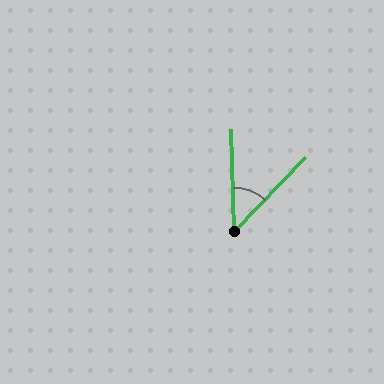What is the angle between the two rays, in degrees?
Approximately 45 degrees.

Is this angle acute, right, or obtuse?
It is acute.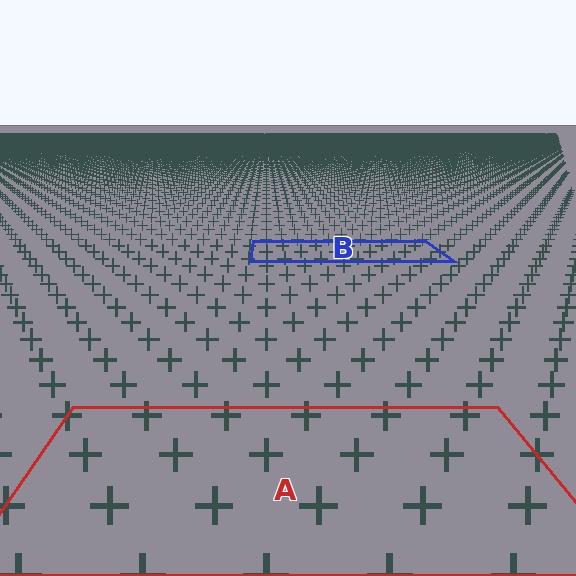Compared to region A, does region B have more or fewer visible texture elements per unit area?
Region B has more texture elements per unit area — they are packed more densely because it is farther away.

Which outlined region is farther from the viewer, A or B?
Region B is farther from the viewer — the texture elements inside it appear smaller and more densely packed.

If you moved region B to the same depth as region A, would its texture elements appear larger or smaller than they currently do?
They would appear larger. At a closer depth, the same texture elements are projected at a bigger on-screen size.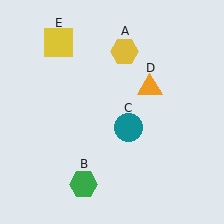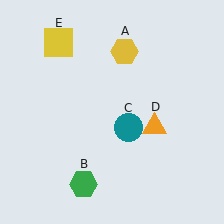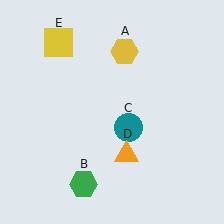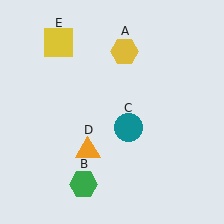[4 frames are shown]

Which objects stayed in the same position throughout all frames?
Yellow hexagon (object A) and green hexagon (object B) and teal circle (object C) and yellow square (object E) remained stationary.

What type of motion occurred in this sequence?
The orange triangle (object D) rotated clockwise around the center of the scene.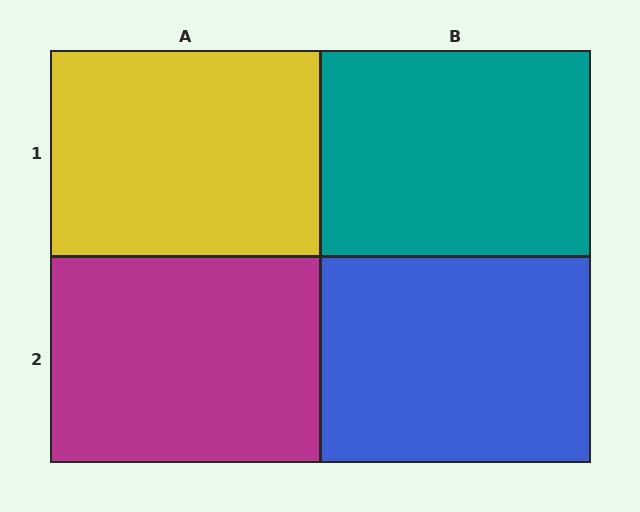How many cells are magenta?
1 cell is magenta.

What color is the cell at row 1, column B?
Teal.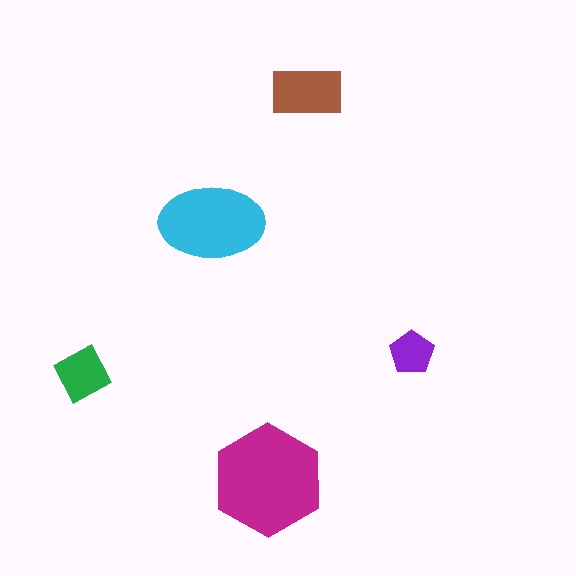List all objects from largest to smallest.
The magenta hexagon, the cyan ellipse, the brown rectangle, the green diamond, the purple pentagon.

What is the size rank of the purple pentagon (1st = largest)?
5th.